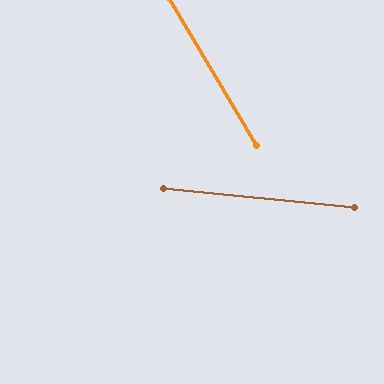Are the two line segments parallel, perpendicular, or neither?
Neither parallel nor perpendicular — they differ by about 54°.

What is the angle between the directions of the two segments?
Approximately 54 degrees.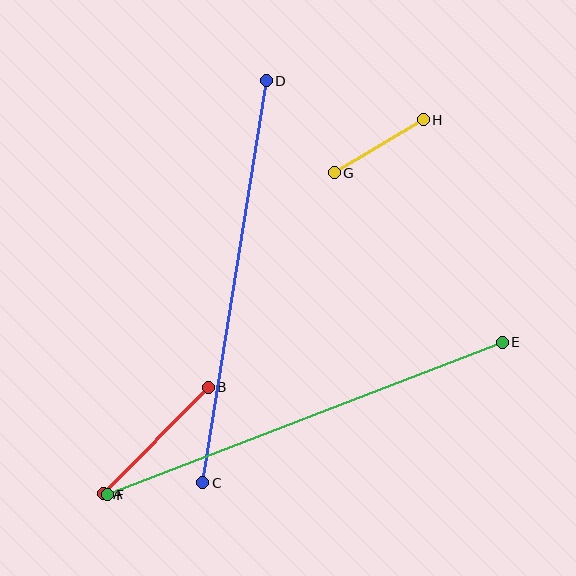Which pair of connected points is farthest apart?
Points E and F are farthest apart.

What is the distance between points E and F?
The distance is approximately 423 pixels.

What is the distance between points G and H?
The distance is approximately 103 pixels.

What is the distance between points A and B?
The distance is approximately 149 pixels.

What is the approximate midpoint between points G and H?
The midpoint is at approximately (379, 146) pixels.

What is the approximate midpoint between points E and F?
The midpoint is at approximately (305, 419) pixels.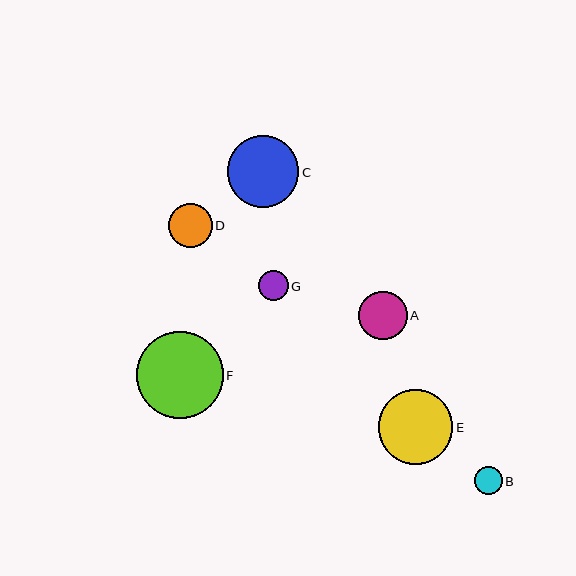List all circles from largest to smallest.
From largest to smallest: F, E, C, A, D, G, B.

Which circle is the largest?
Circle F is the largest with a size of approximately 87 pixels.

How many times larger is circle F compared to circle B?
Circle F is approximately 3.2 times the size of circle B.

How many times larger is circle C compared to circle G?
Circle C is approximately 2.4 times the size of circle G.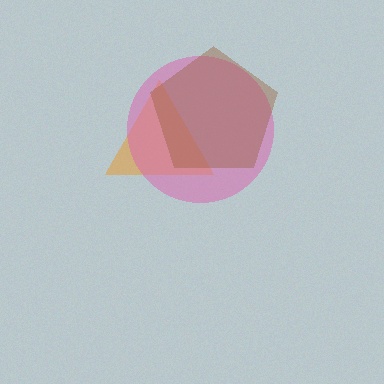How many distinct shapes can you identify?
There are 3 distinct shapes: an orange triangle, a pink circle, a brown pentagon.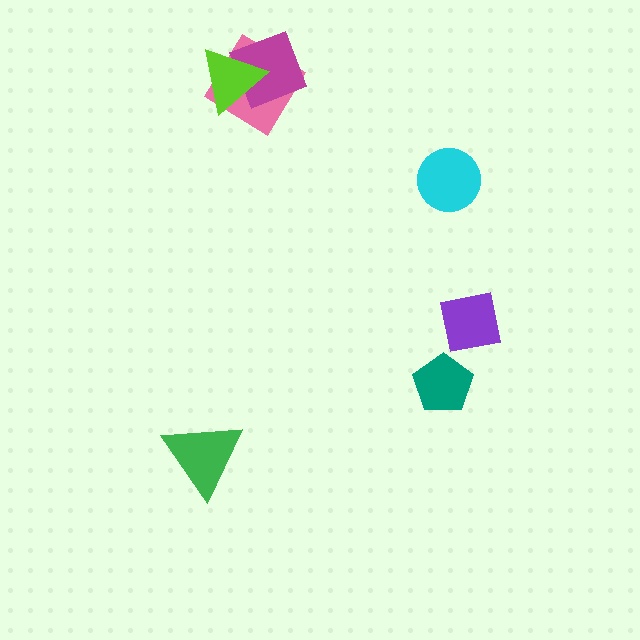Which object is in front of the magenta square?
The lime triangle is in front of the magenta square.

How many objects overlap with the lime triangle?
2 objects overlap with the lime triangle.